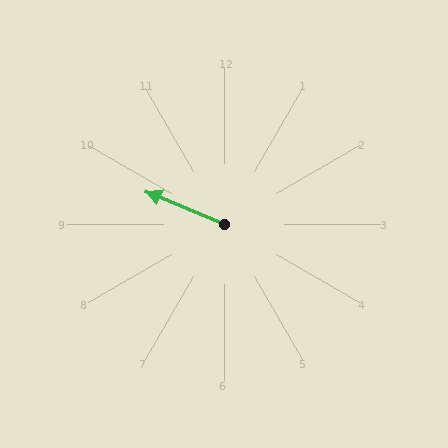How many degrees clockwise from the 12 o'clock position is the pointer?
Approximately 293 degrees.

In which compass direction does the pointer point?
Northwest.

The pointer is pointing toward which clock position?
Roughly 10 o'clock.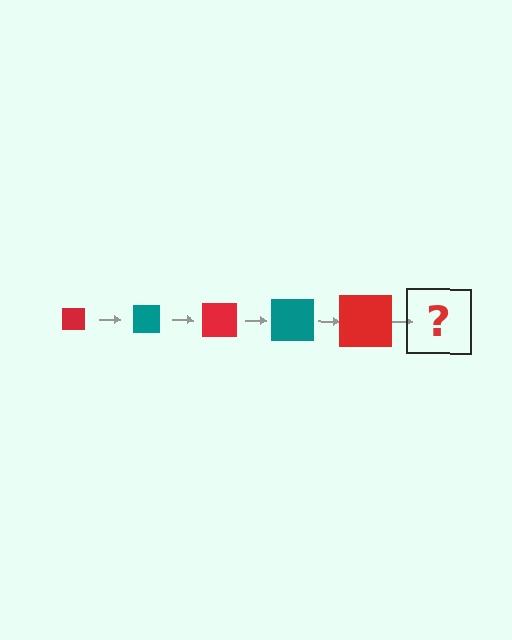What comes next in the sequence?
The next element should be a teal square, larger than the previous one.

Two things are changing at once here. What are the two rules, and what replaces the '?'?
The two rules are that the square grows larger each step and the color cycles through red and teal. The '?' should be a teal square, larger than the previous one.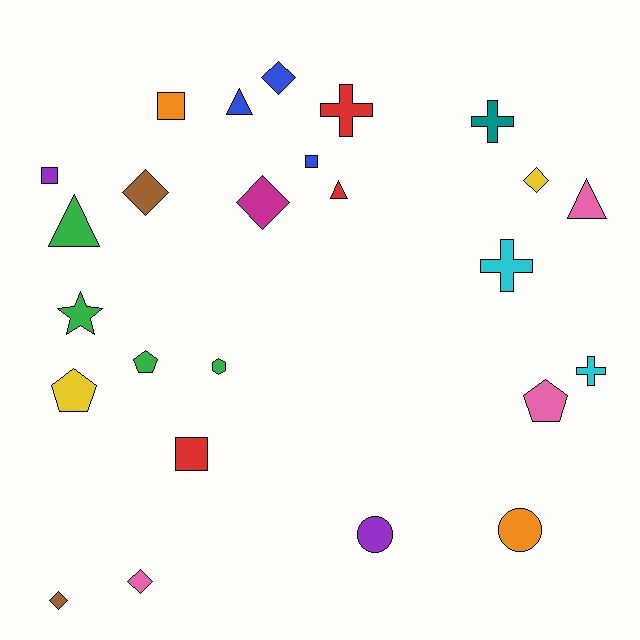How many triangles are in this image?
There are 4 triangles.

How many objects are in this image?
There are 25 objects.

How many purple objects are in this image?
There are 2 purple objects.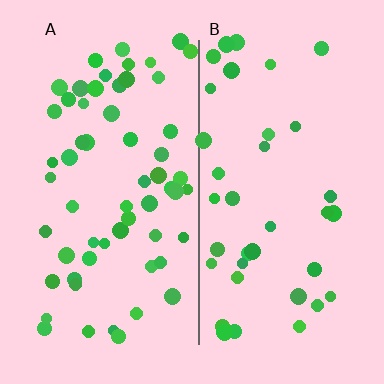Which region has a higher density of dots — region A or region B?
A (the left).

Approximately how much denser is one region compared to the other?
Approximately 1.6× — region A over region B.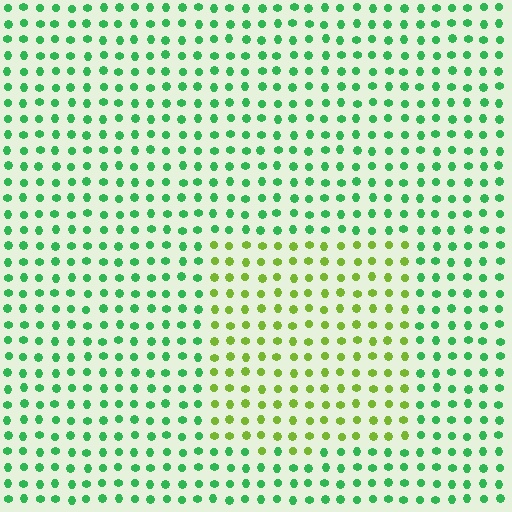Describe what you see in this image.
The image is filled with small green elements in a uniform arrangement. A rectangle-shaped region is visible where the elements are tinted to a slightly different hue, forming a subtle color boundary.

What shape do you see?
I see a rectangle.